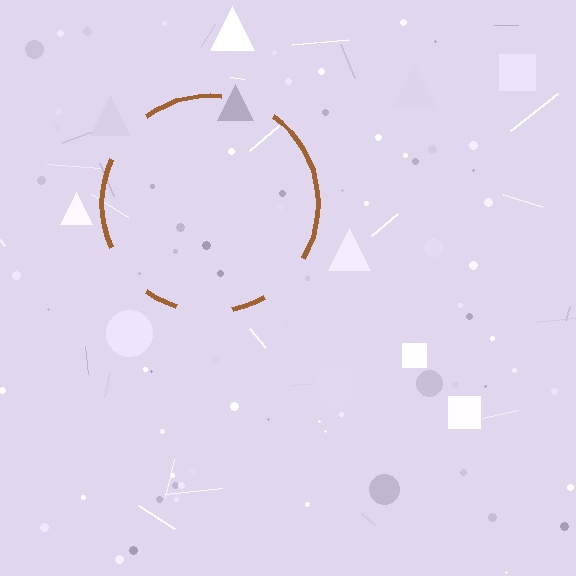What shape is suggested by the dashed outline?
The dashed outline suggests a circle.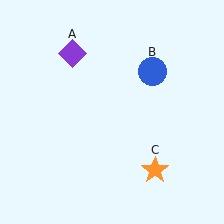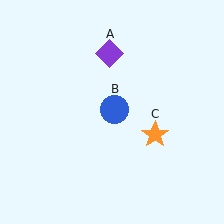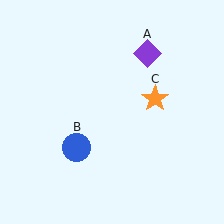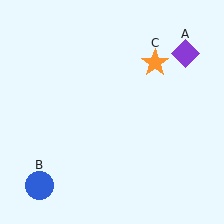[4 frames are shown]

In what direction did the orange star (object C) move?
The orange star (object C) moved up.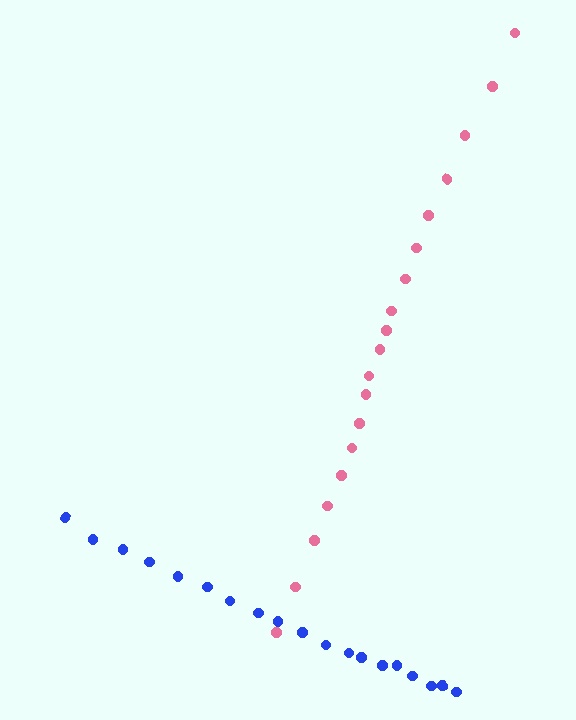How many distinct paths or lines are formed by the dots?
There are 2 distinct paths.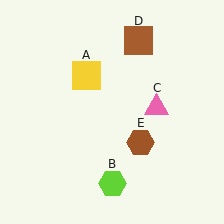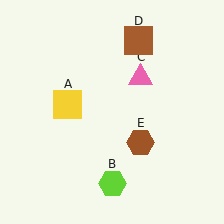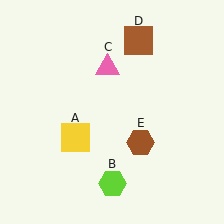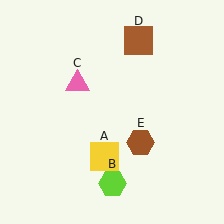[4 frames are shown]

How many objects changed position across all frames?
2 objects changed position: yellow square (object A), pink triangle (object C).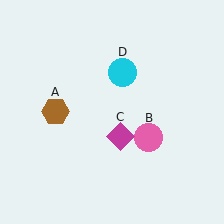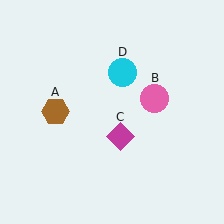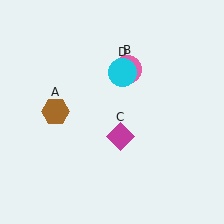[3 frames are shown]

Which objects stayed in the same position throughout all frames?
Brown hexagon (object A) and magenta diamond (object C) and cyan circle (object D) remained stationary.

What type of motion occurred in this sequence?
The pink circle (object B) rotated counterclockwise around the center of the scene.